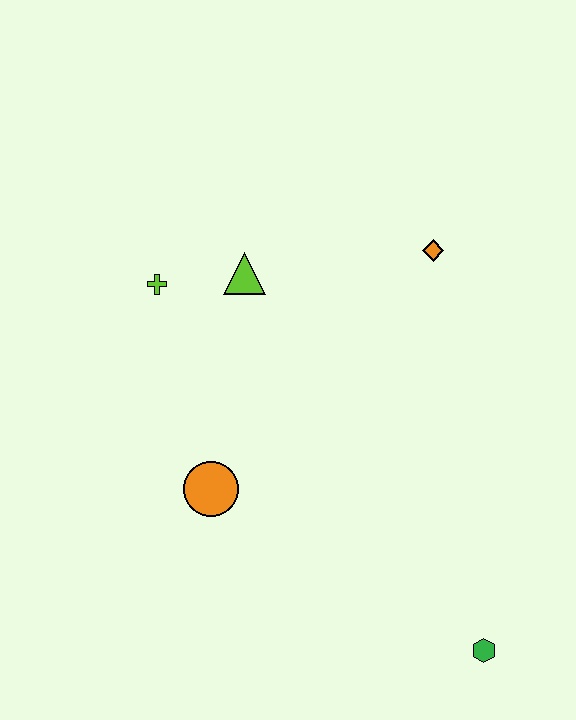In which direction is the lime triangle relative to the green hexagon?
The lime triangle is above the green hexagon.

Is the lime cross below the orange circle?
No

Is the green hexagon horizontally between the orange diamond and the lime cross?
No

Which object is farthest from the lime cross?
The green hexagon is farthest from the lime cross.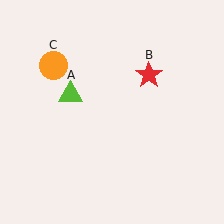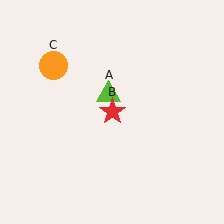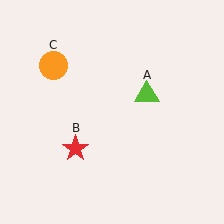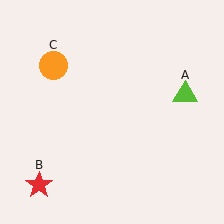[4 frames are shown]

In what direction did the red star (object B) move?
The red star (object B) moved down and to the left.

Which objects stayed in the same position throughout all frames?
Orange circle (object C) remained stationary.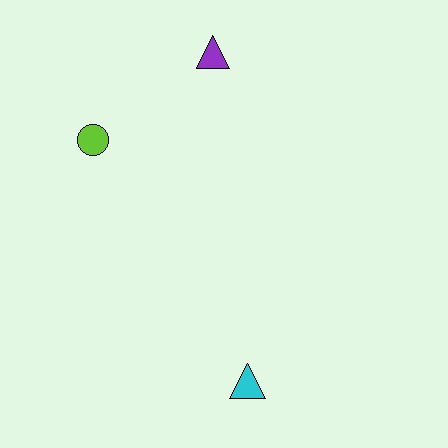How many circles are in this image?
There is 1 circle.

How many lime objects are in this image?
There is 1 lime object.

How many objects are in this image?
There are 3 objects.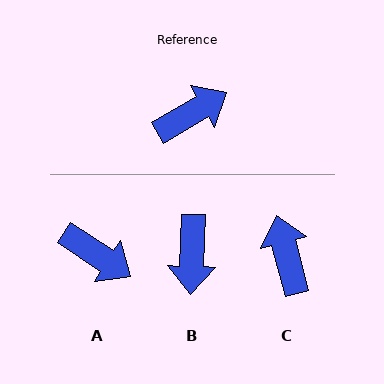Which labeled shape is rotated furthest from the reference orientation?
B, about 122 degrees away.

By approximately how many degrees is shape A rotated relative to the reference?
Approximately 63 degrees clockwise.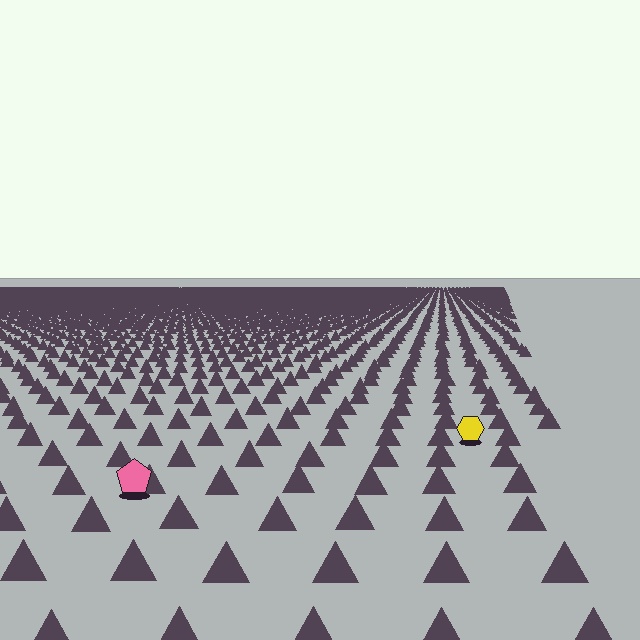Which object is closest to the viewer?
The pink pentagon is closest. The texture marks near it are larger and more spread out.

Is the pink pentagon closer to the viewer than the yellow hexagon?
Yes. The pink pentagon is closer — you can tell from the texture gradient: the ground texture is coarser near it.